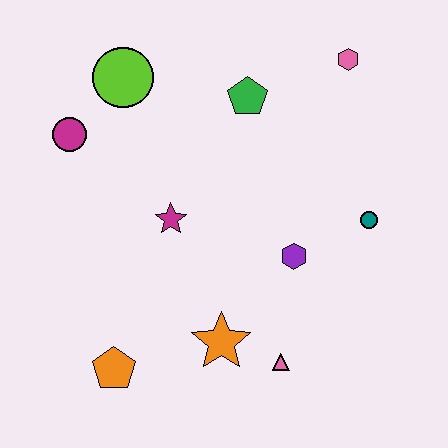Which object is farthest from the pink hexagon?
The orange pentagon is farthest from the pink hexagon.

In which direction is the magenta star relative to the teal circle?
The magenta star is to the left of the teal circle.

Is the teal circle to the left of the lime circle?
No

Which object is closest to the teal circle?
The purple hexagon is closest to the teal circle.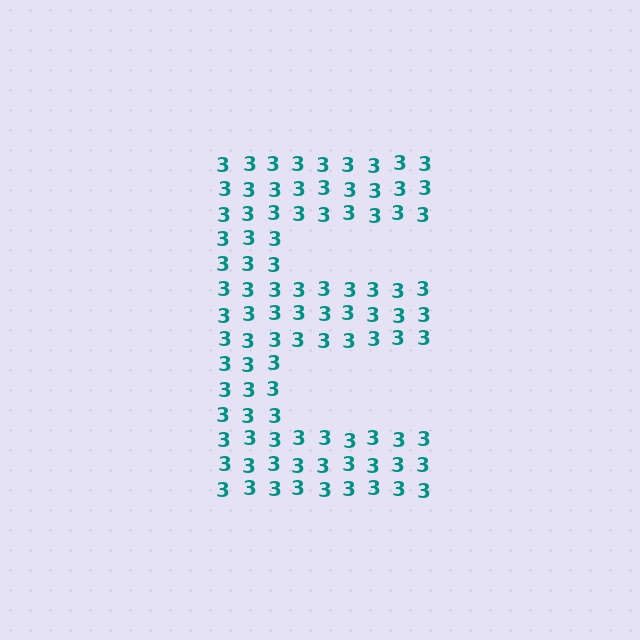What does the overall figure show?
The overall figure shows the letter E.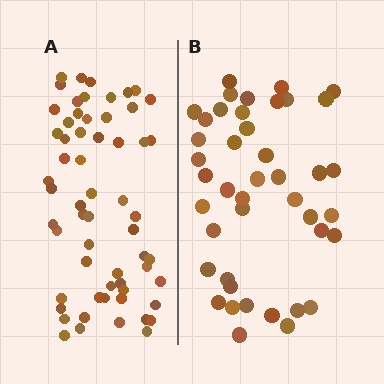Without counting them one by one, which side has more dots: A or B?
Region A (the left region) has more dots.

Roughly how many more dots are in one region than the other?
Region A has approximately 15 more dots than region B.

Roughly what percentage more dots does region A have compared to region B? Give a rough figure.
About 40% more.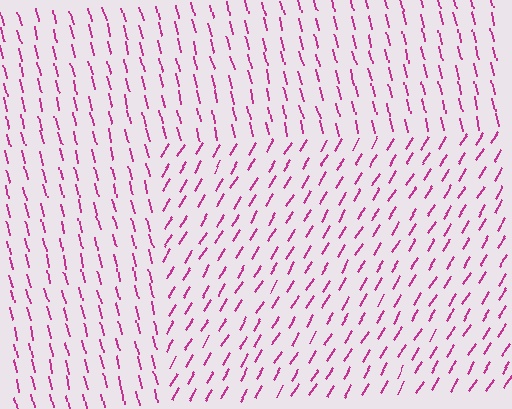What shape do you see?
I see a rectangle.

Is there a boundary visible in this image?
Yes, there is a texture boundary formed by a change in line orientation.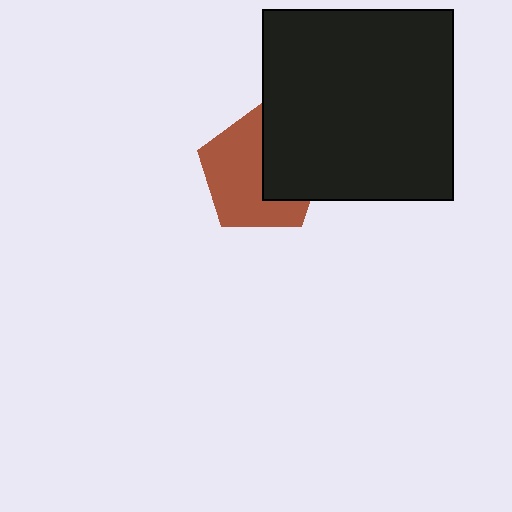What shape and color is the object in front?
The object in front is a black square.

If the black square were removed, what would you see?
You would see the complete brown pentagon.